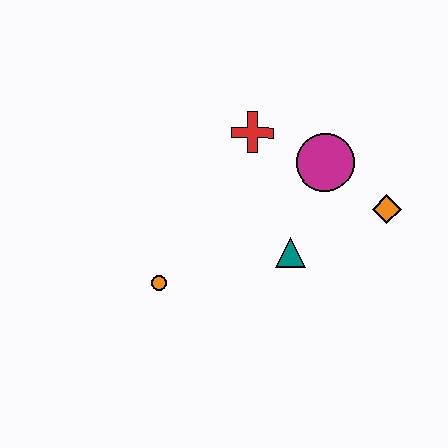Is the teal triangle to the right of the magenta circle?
No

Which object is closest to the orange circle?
The teal triangle is closest to the orange circle.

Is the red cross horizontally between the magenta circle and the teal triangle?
No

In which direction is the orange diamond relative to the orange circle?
The orange diamond is to the right of the orange circle.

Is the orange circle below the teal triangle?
Yes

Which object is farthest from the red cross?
The orange circle is farthest from the red cross.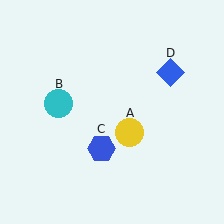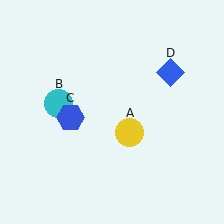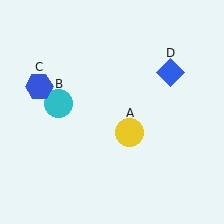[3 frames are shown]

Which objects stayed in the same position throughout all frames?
Yellow circle (object A) and cyan circle (object B) and blue diamond (object D) remained stationary.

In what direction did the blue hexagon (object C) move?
The blue hexagon (object C) moved up and to the left.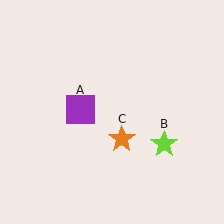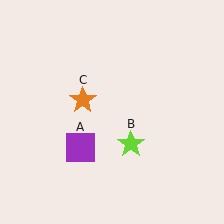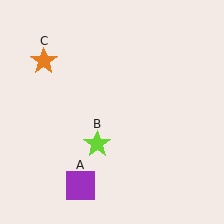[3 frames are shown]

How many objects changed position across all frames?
3 objects changed position: purple square (object A), lime star (object B), orange star (object C).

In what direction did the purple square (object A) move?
The purple square (object A) moved down.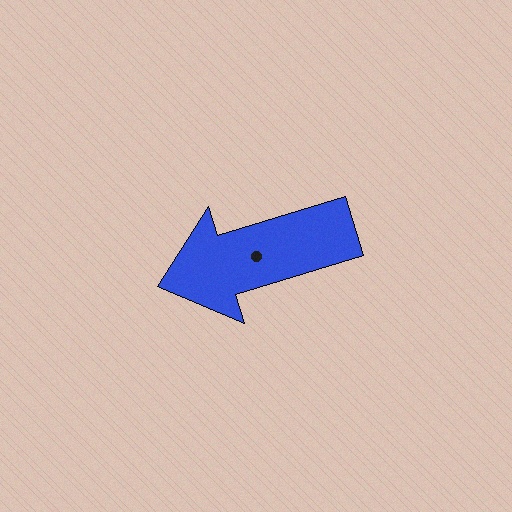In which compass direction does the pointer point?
West.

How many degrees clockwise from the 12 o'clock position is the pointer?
Approximately 253 degrees.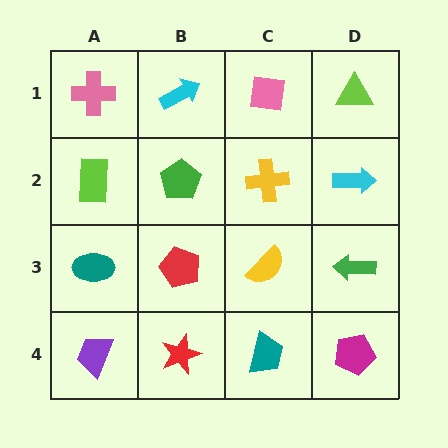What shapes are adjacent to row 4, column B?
A red pentagon (row 3, column B), a purple trapezoid (row 4, column A), a teal trapezoid (row 4, column C).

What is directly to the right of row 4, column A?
A red star.